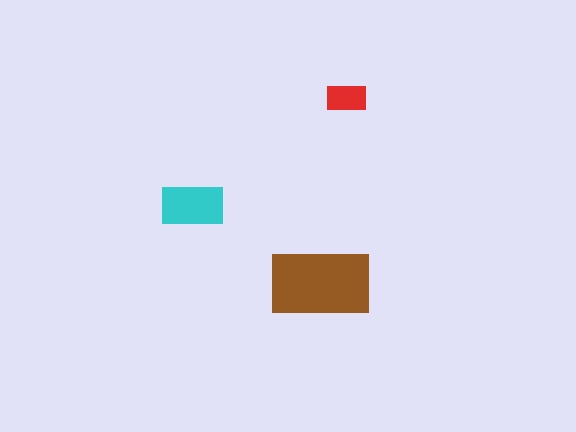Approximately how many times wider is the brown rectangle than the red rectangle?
About 2.5 times wider.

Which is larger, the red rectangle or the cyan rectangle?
The cyan one.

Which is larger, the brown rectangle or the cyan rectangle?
The brown one.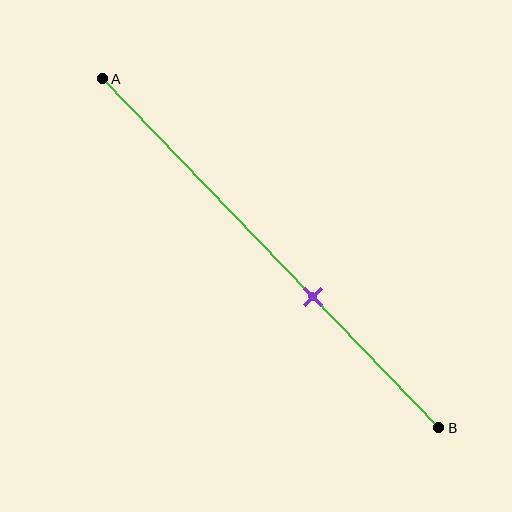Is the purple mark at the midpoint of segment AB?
No, the mark is at about 65% from A, not at the 50% midpoint.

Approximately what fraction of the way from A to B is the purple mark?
The purple mark is approximately 65% of the way from A to B.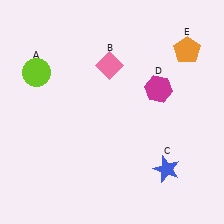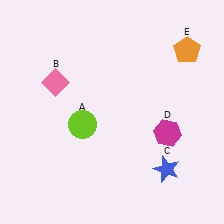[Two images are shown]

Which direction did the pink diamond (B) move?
The pink diamond (B) moved left.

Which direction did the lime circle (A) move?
The lime circle (A) moved down.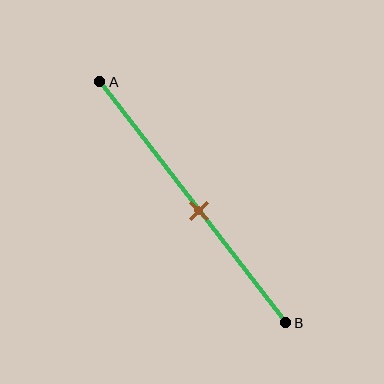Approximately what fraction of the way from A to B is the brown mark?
The brown mark is approximately 55% of the way from A to B.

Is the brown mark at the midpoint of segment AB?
No, the mark is at about 55% from A, not at the 50% midpoint.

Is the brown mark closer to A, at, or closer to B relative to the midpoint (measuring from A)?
The brown mark is closer to point B than the midpoint of segment AB.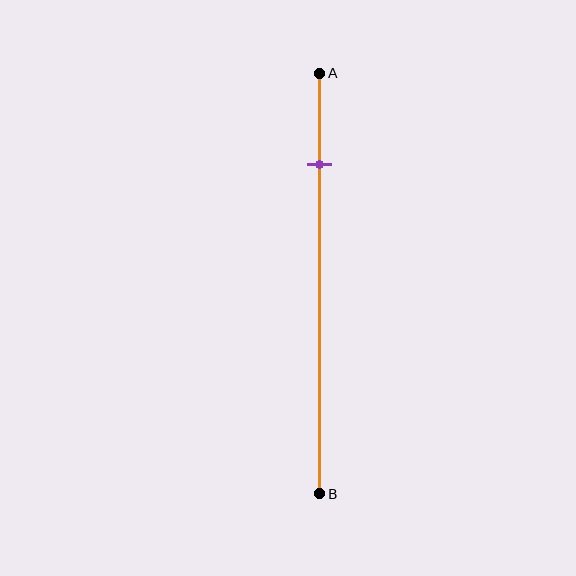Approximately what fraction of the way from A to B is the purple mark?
The purple mark is approximately 20% of the way from A to B.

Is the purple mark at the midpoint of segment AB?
No, the mark is at about 20% from A, not at the 50% midpoint.